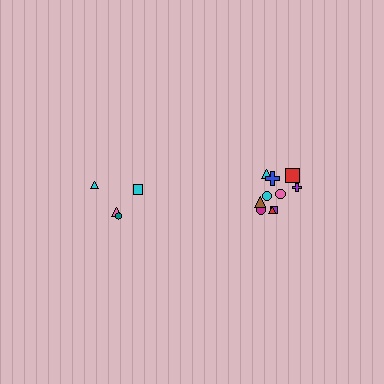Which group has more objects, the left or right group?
The right group.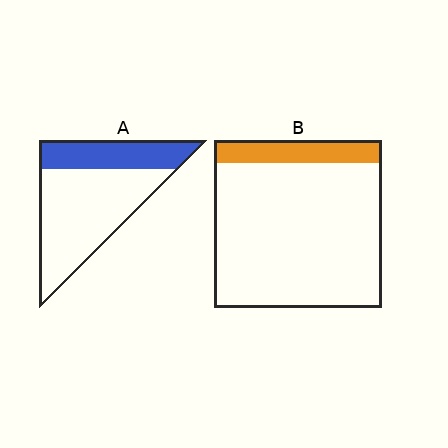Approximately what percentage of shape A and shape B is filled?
A is approximately 30% and B is approximately 15%.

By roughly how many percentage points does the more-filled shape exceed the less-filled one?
By roughly 20 percentage points (A over B).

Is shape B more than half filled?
No.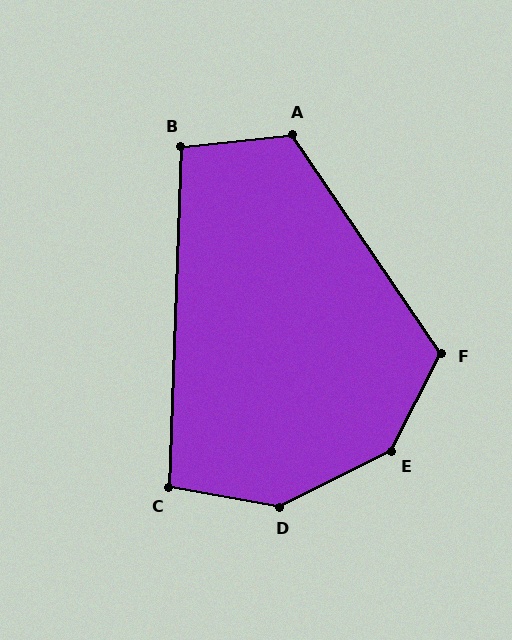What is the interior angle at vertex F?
Approximately 118 degrees (obtuse).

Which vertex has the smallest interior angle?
B, at approximately 98 degrees.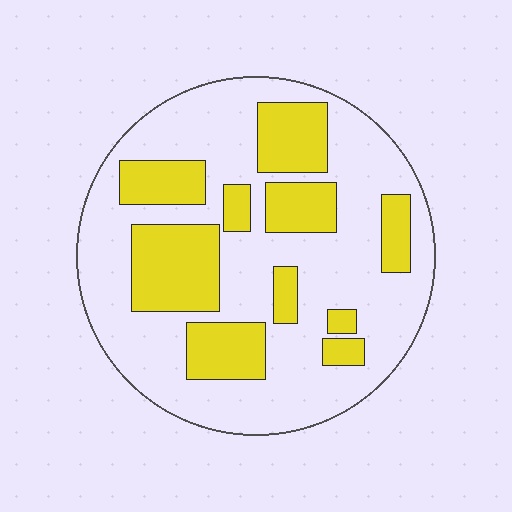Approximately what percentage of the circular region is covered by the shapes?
Approximately 30%.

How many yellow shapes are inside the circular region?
10.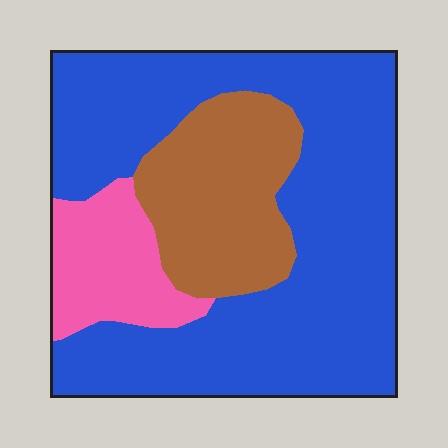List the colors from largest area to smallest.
From largest to smallest: blue, brown, pink.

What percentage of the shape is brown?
Brown takes up less than a quarter of the shape.